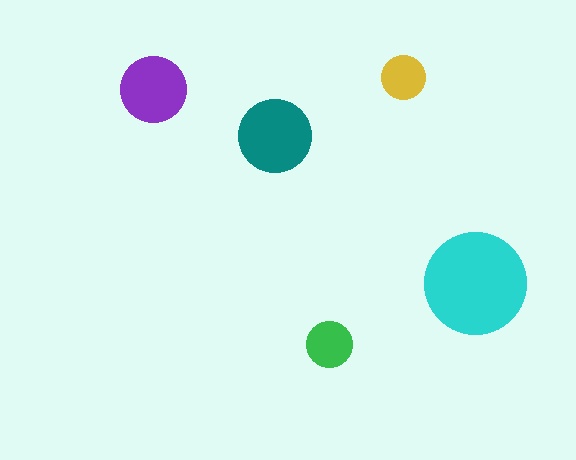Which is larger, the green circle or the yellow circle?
The green one.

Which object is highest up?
The yellow circle is topmost.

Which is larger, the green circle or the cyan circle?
The cyan one.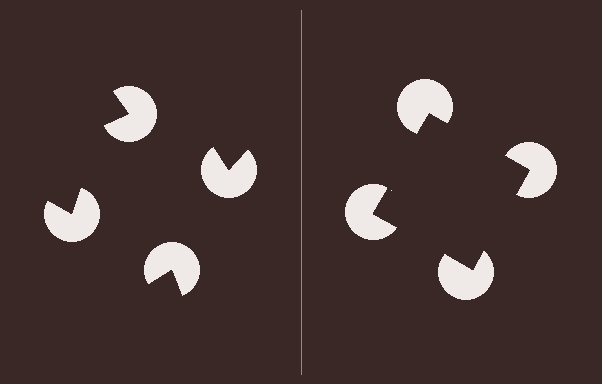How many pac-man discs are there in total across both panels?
8 — 4 on each side.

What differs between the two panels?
The pac-man discs are positioned identically on both sides; only the wedge orientations differ. On the right they align to a square; on the left they are misaligned.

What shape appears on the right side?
An illusory square.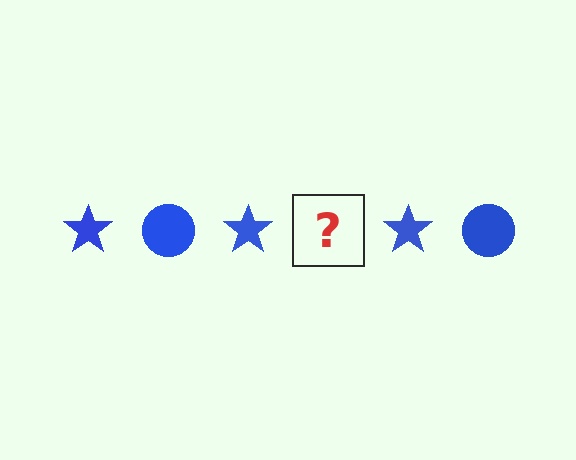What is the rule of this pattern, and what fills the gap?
The rule is that the pattern cycles through star, circle shapes in blue. The gap should be filled with a blue circle.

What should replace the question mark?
The question mark should be replaced with a blue circle.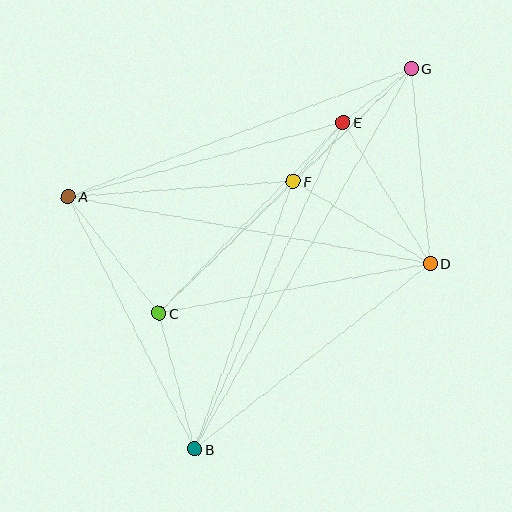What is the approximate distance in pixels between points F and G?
The distance between F and G is approximately 164 pixels.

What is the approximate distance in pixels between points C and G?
The distance between C and G is approximately 352 pixels.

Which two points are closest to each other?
Points E and F are closest to each other.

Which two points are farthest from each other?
Points B and G are farthest from each other.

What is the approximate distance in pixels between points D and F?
The distance between D and F is approximately 160 pixels.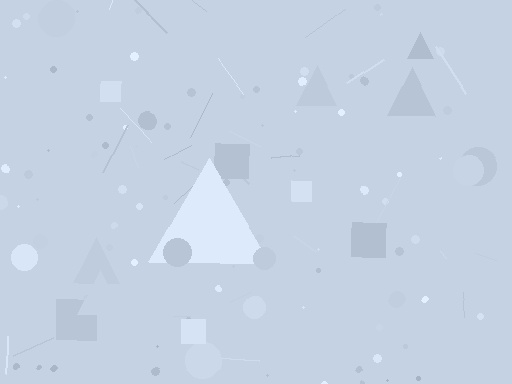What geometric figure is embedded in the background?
A triangle is embedded in the background.